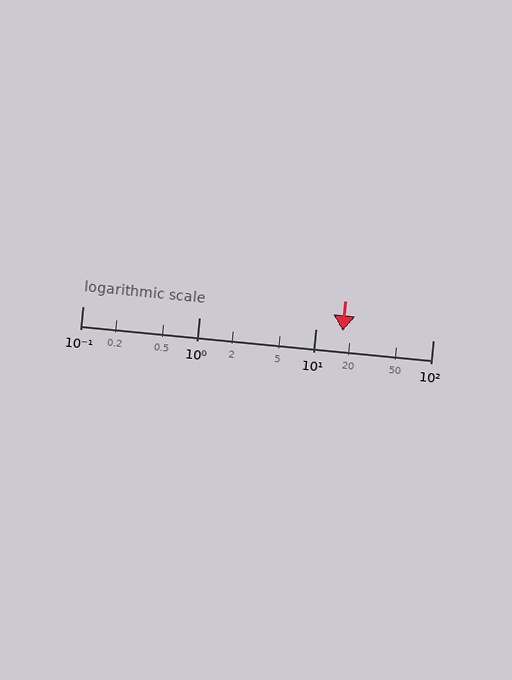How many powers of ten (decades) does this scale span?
The scale spans 3 decades, from 0.1 to 100.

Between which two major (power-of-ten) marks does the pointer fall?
The pointer is between 10 and 100.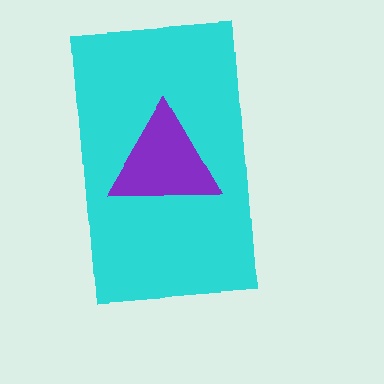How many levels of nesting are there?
2.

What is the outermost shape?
The cyan rectangle.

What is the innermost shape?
The purple triangle.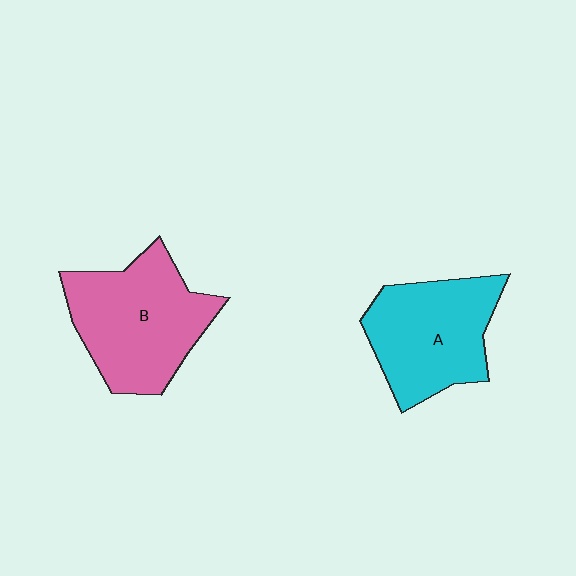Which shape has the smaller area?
Shape A (cyan).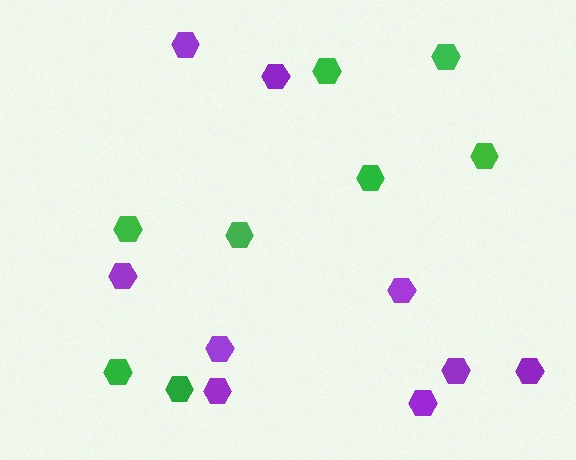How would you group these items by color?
There are 2 groups: one group of purple hexagons (9) and one group of green hexagons (8).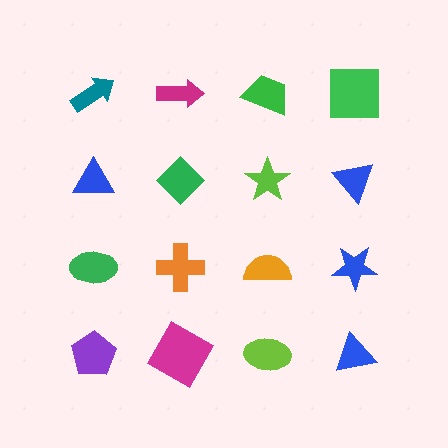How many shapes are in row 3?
4 shapes.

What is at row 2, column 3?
A lime star.